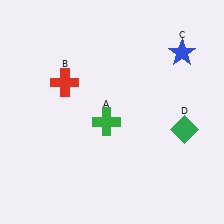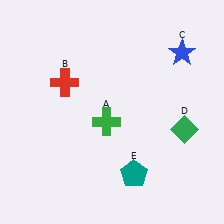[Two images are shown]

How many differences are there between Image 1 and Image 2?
There is 1 difference between the two images.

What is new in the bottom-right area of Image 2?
A teal pentagon (E) was added in the bottom-right area of Image 2.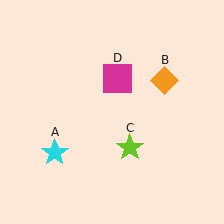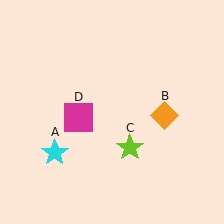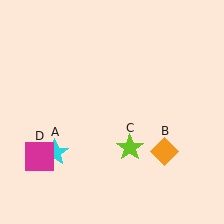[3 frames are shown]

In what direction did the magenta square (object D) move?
The magenta square (object D) moved down and to the left.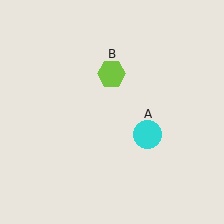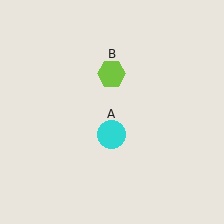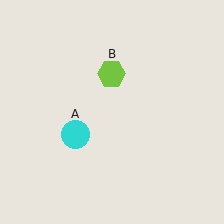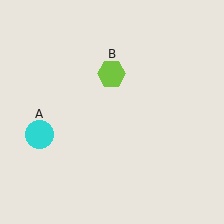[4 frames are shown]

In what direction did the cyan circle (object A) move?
The cyan circle (object A) moved left.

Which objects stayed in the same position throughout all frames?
Lime hexagon (object B) remained stationary.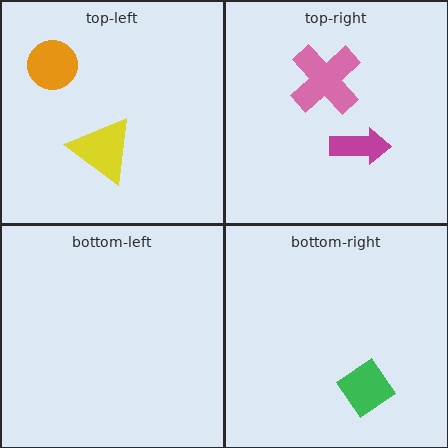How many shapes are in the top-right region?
2.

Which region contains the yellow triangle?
The top-left region.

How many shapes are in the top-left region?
2.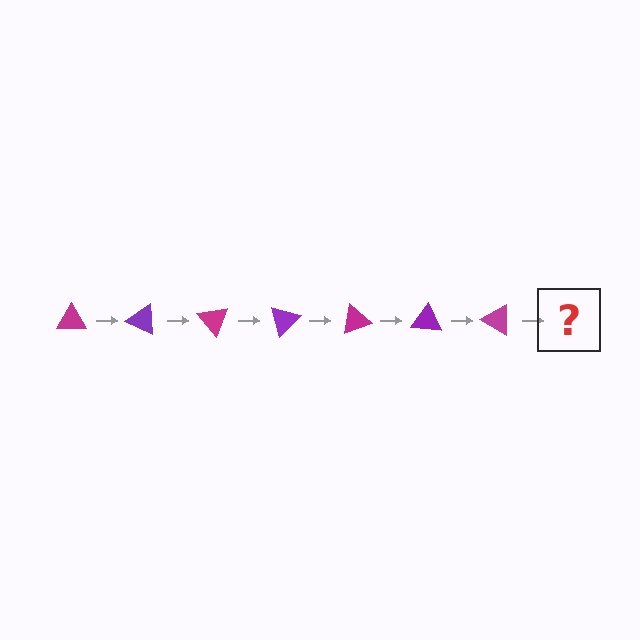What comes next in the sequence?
The next element should be a purple triangle, rotated 175 degrees from the start.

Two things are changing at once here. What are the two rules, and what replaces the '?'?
The two rules are that it rotates 25 degrees each step and the color cycles through magenta and purple. The '?' should be a purple triangle, rotated 175 degrees from the start.